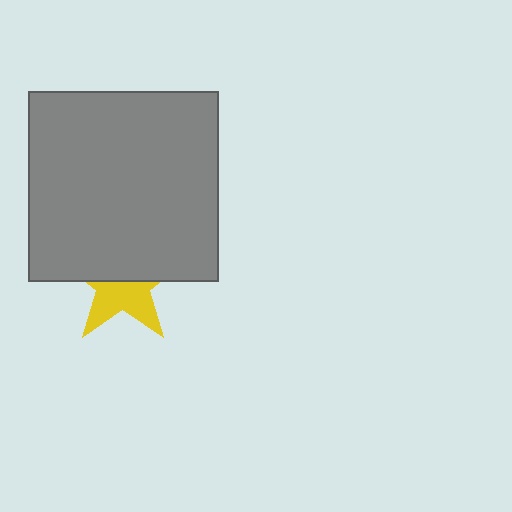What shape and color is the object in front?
The object in front is a gray square.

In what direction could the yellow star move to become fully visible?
The yellow star could move down. That would shift it out from behind the gray square entirely.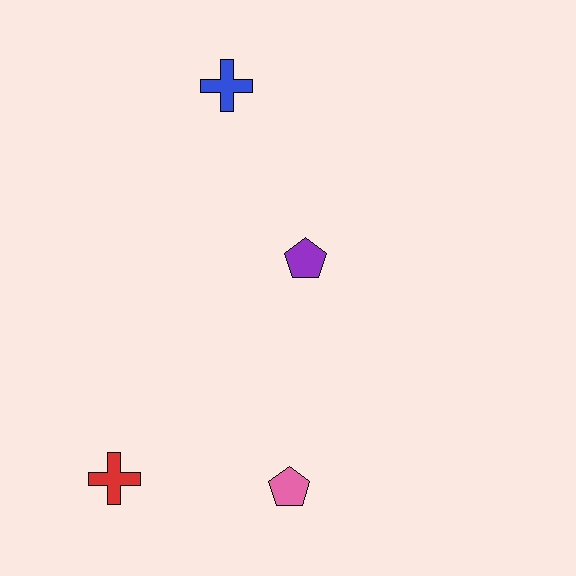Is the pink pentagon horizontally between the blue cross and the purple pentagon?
Yes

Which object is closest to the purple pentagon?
The blue cross is closest to the purple pentagon.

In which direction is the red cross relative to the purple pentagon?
The red cross is below the purple pentagon.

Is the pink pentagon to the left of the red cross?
No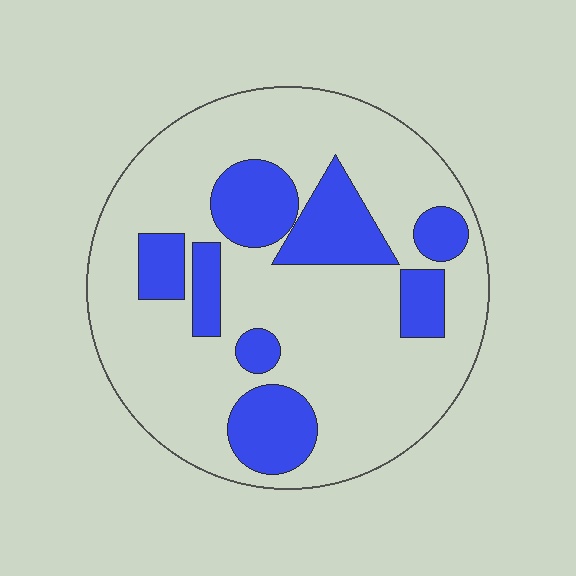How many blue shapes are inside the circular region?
8.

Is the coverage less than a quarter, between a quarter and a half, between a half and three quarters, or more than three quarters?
Between a quarter and a half.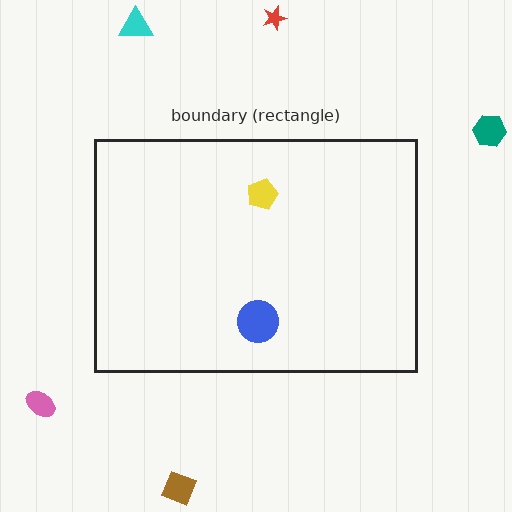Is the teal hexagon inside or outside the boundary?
Outside.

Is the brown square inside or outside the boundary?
Outside.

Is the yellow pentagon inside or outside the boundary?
Inside.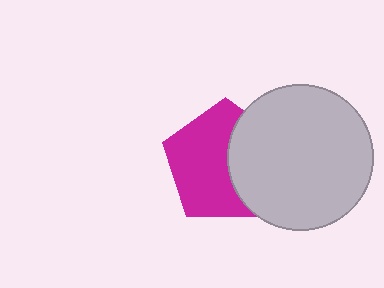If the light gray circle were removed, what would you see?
You would see the complete magenta pentagon.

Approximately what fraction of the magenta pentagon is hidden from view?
Roughly 39% of the magenta pentagon is hidden behind the light gray circle.